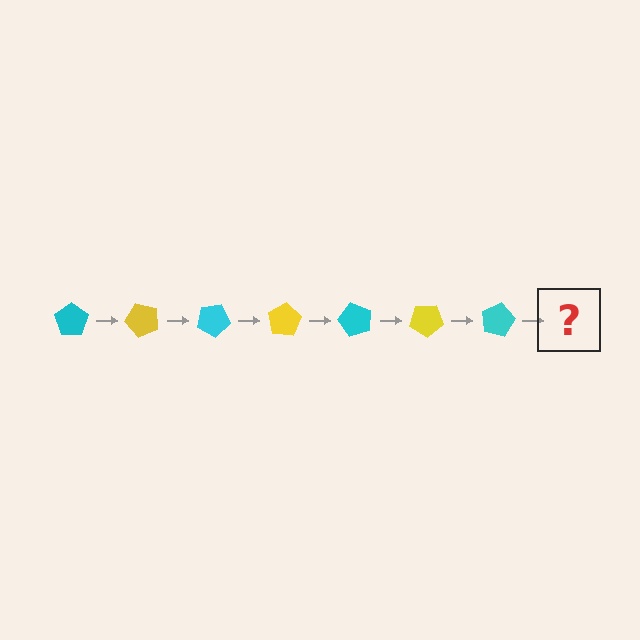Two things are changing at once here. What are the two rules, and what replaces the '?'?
The two rules are that it rotates 50 degrees each step and the color cycles through cyan and yellow. The '?' should be a yellow pentagon, rotated 350 degrees from the start.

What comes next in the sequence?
The next element should be a yellow pentagon, rotated 350 degrees from the start.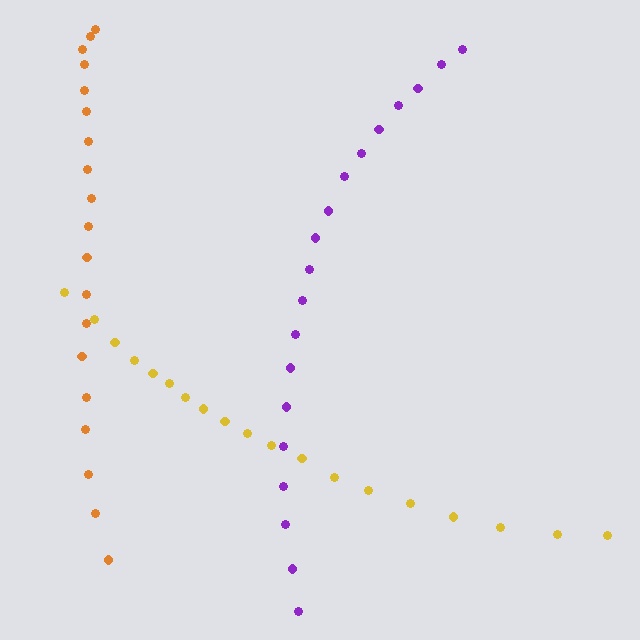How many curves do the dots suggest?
There are 3 distinct paths.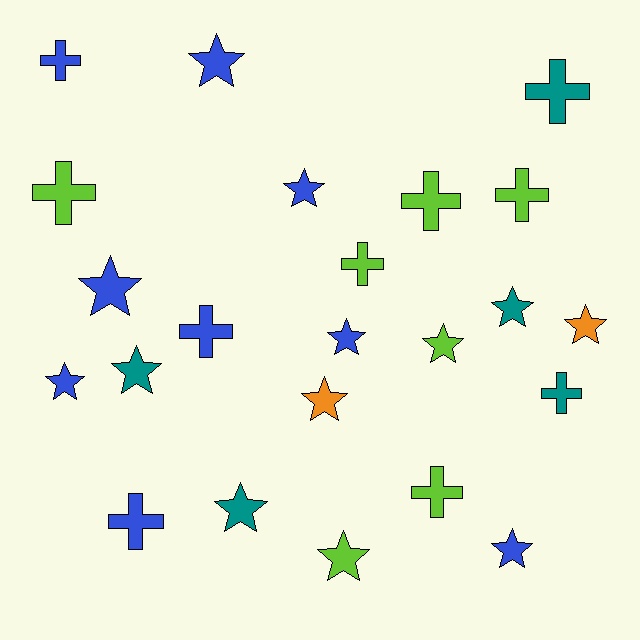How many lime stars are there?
There are 2 lime stars.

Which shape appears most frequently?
Star, with 13 objects.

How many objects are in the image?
There are 23 objects.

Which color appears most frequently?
Blue, with 9 objects.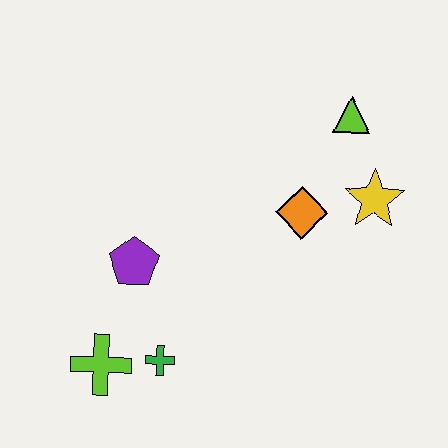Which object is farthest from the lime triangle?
The lime cross is farthest from the lime triangle.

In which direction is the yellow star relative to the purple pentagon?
The yellow star is to the right of the purple pentagon.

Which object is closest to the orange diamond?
The yellow star is closest to the orange diamond.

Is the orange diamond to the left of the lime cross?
No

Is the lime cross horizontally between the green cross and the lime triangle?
No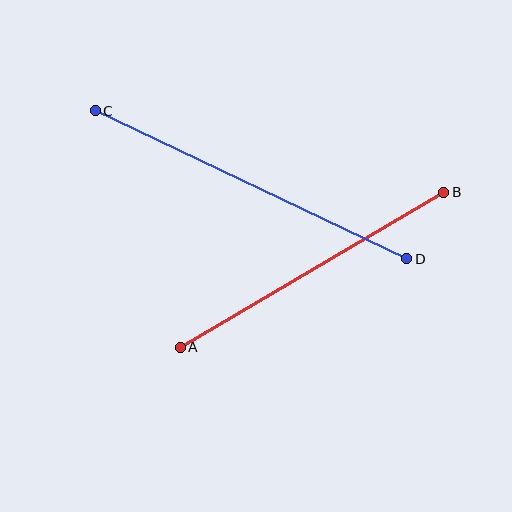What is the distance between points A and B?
The distance is approximately 306 pixels.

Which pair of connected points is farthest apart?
Points C and D are farthest apart.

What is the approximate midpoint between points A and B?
The midpoint is at approximately (312, 270) pixels.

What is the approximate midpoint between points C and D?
The midpoint is at approximately (251, 185) pixels.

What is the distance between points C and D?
The distance is approximately 345 pixels.